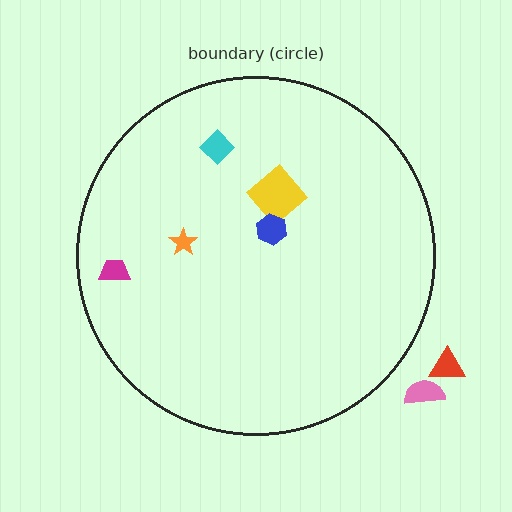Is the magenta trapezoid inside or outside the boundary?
Inside.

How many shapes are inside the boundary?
5 inside, 2 outside.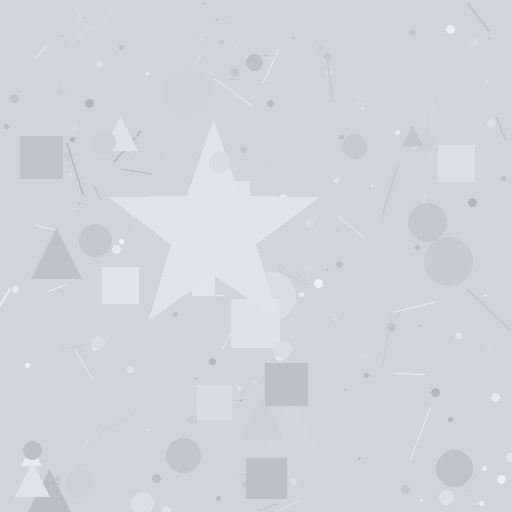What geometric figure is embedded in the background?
A star is embedded in the background.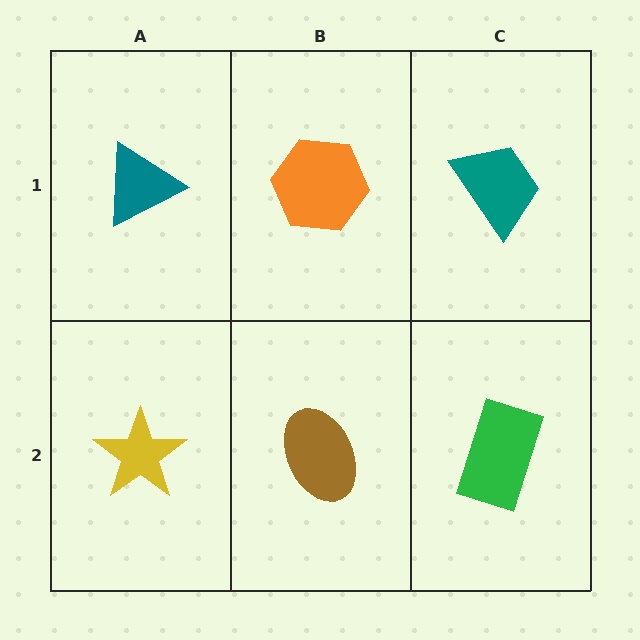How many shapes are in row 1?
3 shapes.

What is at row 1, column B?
An orange hexagon.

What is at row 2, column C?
A green rectangle.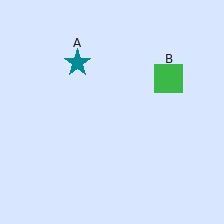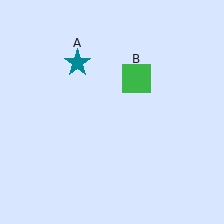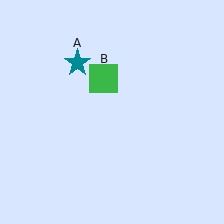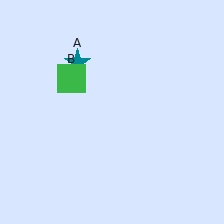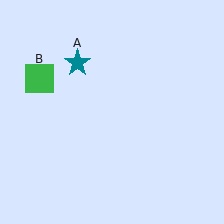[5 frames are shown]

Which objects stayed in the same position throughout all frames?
Teal star (object A) remained stationary.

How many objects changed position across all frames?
1 object changed position: green square (object B).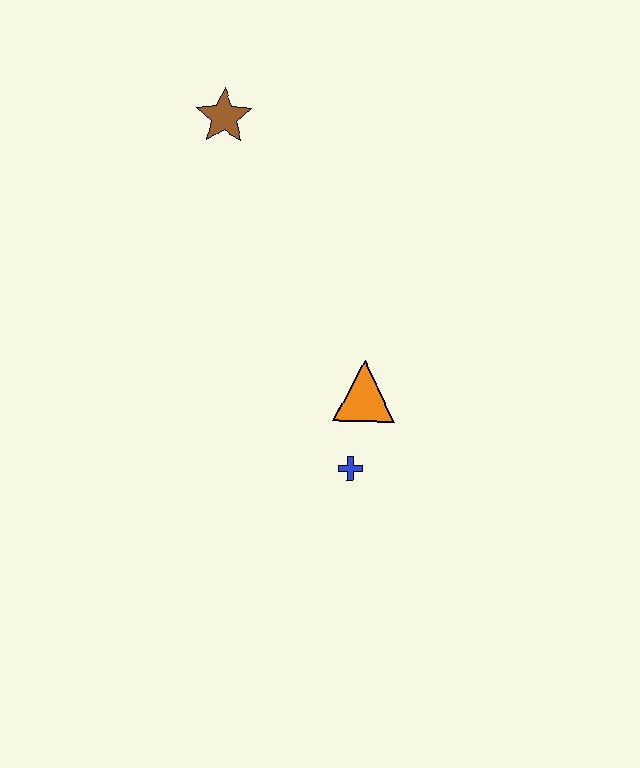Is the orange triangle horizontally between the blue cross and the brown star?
No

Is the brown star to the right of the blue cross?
No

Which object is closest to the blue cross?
The orange triangle is closest to the blue cross.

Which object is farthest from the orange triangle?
The brown star is farthest from the orange triangle.